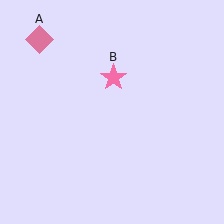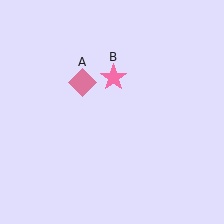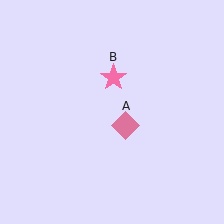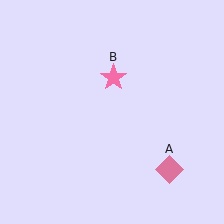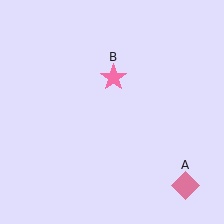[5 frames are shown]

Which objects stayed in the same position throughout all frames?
Pink star (object B) remained stationary.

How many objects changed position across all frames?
1 object changed position: pink diamond (object A).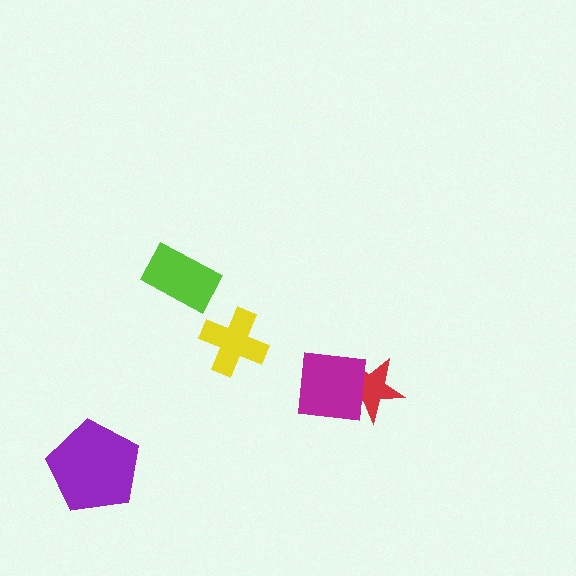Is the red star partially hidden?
Yes, it is partially covered by another shape.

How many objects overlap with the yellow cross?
0 objects overlap with the yellow cross.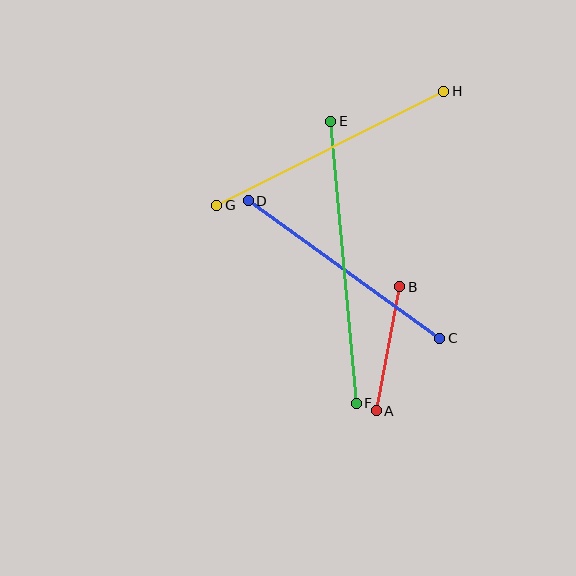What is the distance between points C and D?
The distance is approximately 236 pixels.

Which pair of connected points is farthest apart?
Points E and F are farthest apart.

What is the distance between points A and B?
The distance is approximately 126 pixels.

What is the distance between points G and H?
The distance is approximately 254 pixels.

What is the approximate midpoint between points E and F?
The midpoint is at approximately (343, 262) pixels.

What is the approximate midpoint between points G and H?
The midpoint is at approximately (330, 148) pixels.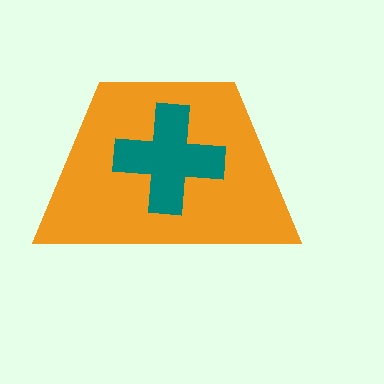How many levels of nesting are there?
2.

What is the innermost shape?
The teal cross.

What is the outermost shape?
The orange trapezoid.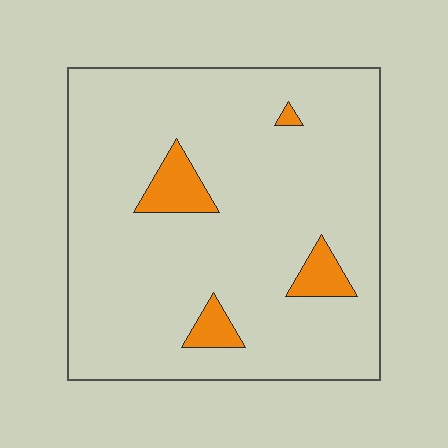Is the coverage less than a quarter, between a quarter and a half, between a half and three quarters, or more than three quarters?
Less than a quarter.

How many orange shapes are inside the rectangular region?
4.